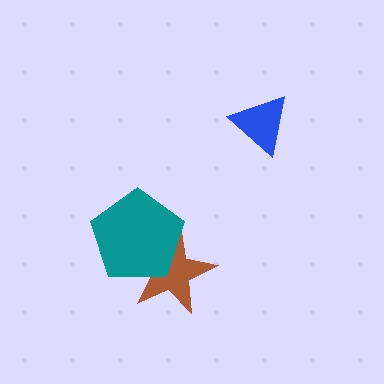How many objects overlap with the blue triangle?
0 objects overlap with the blue triangle.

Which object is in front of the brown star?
The teal pentagon is in front of the brown star.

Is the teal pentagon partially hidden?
No, no other shape covers it.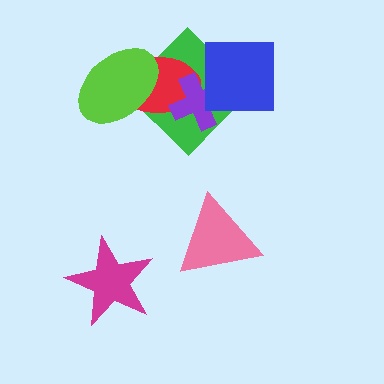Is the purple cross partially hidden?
Yes, it is partially covered by another shape.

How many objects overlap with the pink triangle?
0 objects overlap with the pink triangle.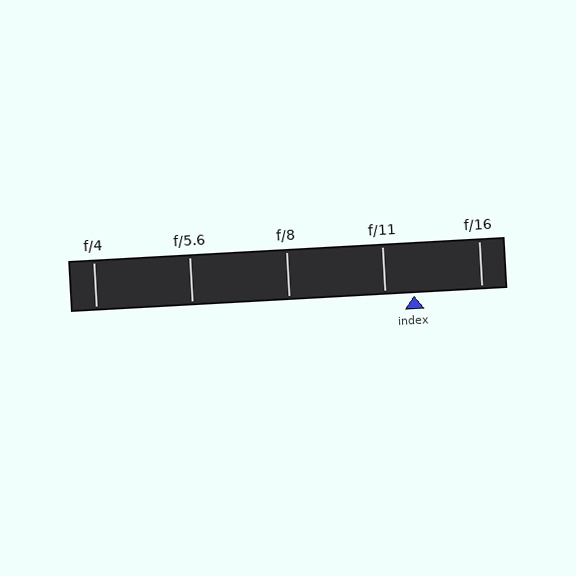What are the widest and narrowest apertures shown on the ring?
The widest aperture shown is f/4 and the narrowest is f/16.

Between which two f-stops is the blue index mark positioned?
The index mark is between f/11 and f/16.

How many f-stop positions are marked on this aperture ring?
There are 5 f-stop positions marked.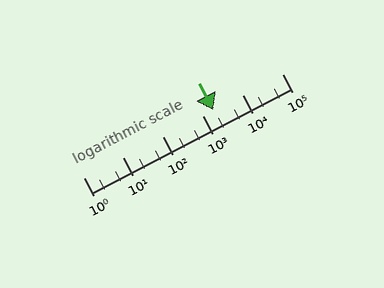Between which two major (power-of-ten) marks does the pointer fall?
The pointer is between 1000 and 10000.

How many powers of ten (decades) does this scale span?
The scale spans 5 decades, from 1 to 100000.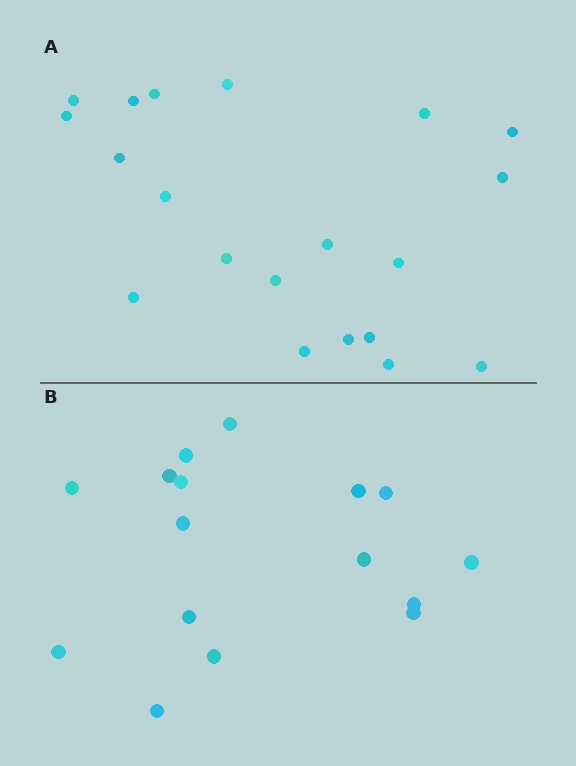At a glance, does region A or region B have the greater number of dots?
Region A (the top region) has more dots.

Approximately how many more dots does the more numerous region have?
Region A has about 4 more dots than region B.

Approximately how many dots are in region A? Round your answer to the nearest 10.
About 20 dots.